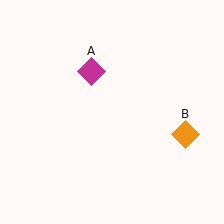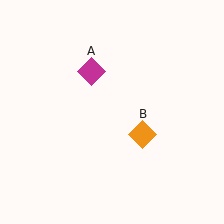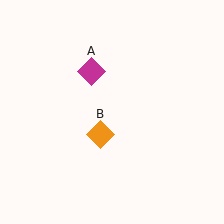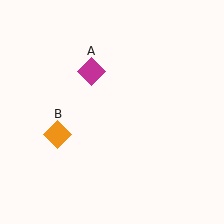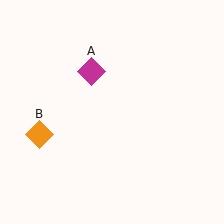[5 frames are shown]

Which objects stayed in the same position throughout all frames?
Magenta diamond (object A) remained stationary.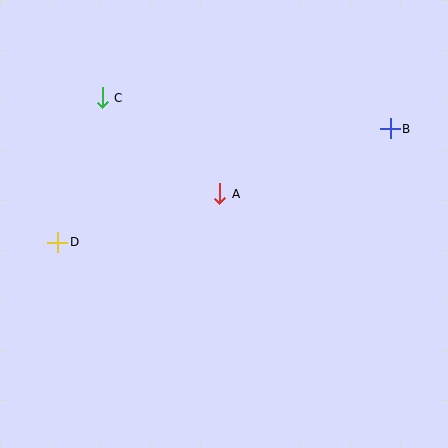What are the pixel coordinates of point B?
Point B is at (390, 129).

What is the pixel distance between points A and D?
The distance between A and D is 169 pixels.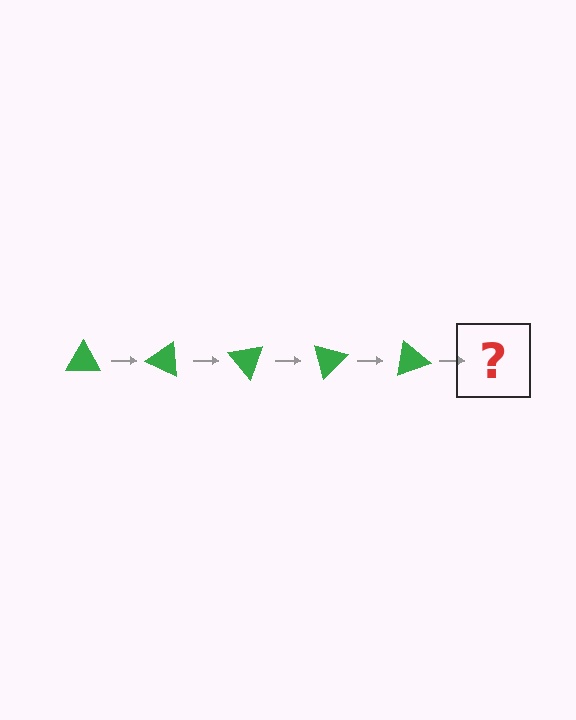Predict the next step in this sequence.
The next step is a green triangle rotated 125 degrees.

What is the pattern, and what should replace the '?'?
The pattern is that the triangle rotates 25 degrees each step. The '?' should be a green triangle rotated 125 degrees.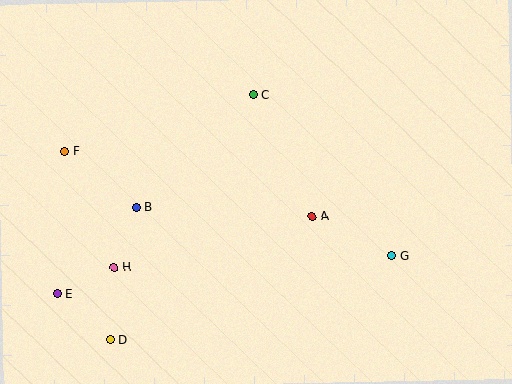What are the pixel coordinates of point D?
Point D is at (110, 340).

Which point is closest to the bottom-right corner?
Point G is closest to the bottom-right corner.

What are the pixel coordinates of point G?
Point G is at (392, 256).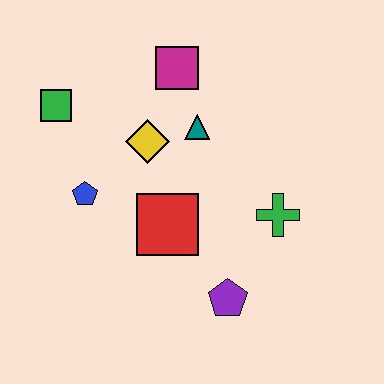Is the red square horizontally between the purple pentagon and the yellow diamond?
Yes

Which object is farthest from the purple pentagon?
The green square is farthest from the purple pentagon.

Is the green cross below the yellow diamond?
Yes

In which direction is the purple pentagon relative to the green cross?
The purple pentagon is below the green cross.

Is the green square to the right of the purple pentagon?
No